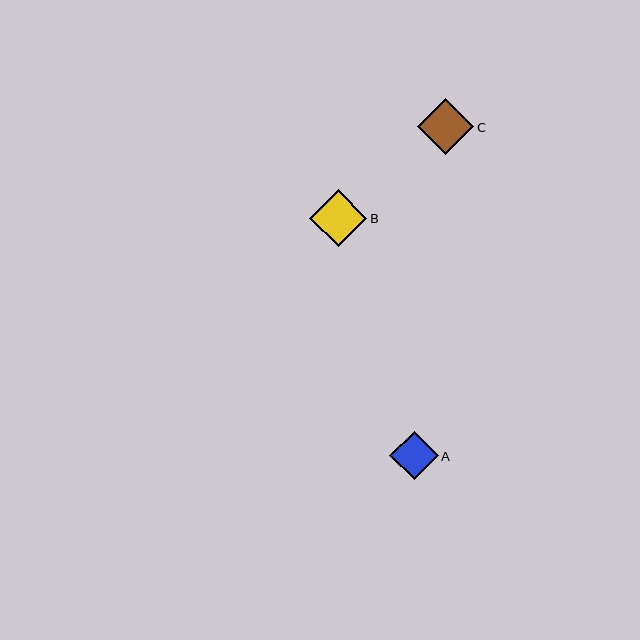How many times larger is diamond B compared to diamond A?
Diamond B is approximately 1.2 times the size of diamond A.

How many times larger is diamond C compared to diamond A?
Diamond C is approximately 1.2 times the size of diamond A.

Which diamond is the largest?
Diamond B is the largest with a size of approximately 57 pixels.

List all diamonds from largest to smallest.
From largest to smallest: B, C, A.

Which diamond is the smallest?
Diamond A is the smallest with a size of approximately 48 pixels.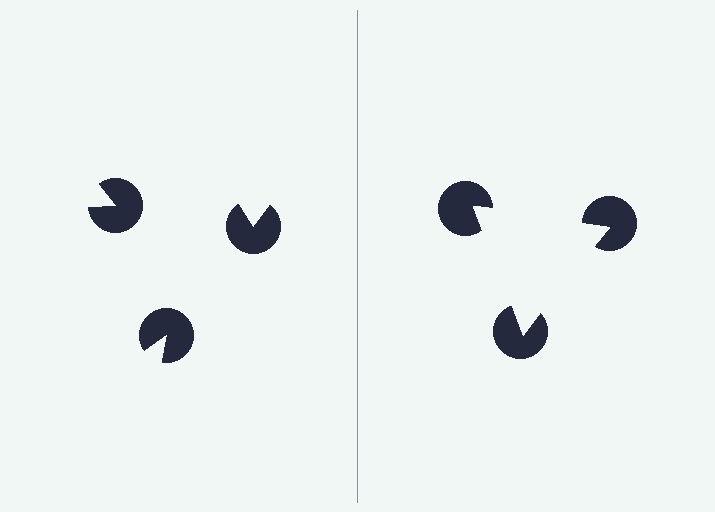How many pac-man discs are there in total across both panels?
6 — 3 on each side.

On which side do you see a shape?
An illusory triangle appears on the right side. On the left side the wedge cuts are rotated, so no coherent shape forms.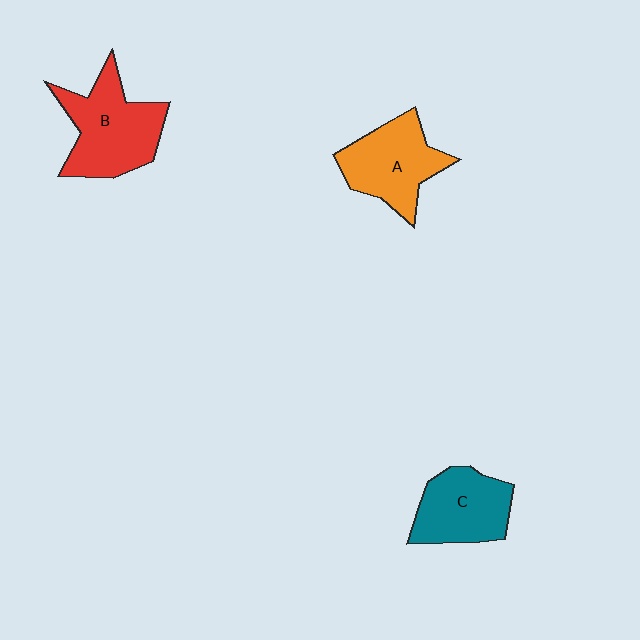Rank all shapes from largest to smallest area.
From largest to smallest: B (red), A (orange), C (teal).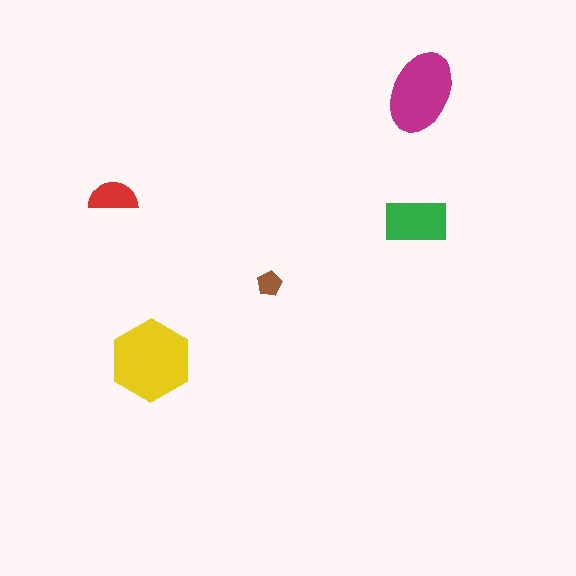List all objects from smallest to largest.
The brown pentagon, the red semicircle, the green rectangle, the magenta ellipse, the yellow hexagon.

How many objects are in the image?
There are 5 objects in the image.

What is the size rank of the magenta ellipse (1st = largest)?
2nd.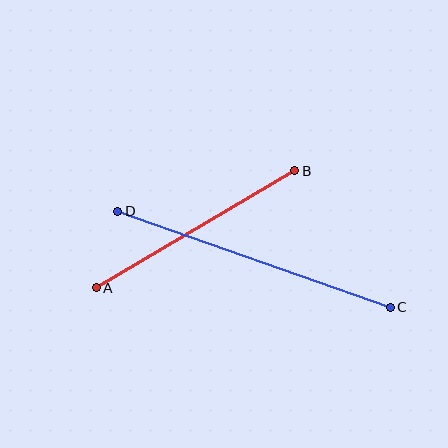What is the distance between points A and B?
The distance is approximately 230 pixels.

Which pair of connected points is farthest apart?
Points C and D are farthest apart.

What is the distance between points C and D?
The distance is approximately 289 pixels.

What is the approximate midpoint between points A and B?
The midpoint is at approximately (195, 229) pixels.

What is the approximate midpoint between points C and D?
The midpoint is at approximately (254, 259) pixels.